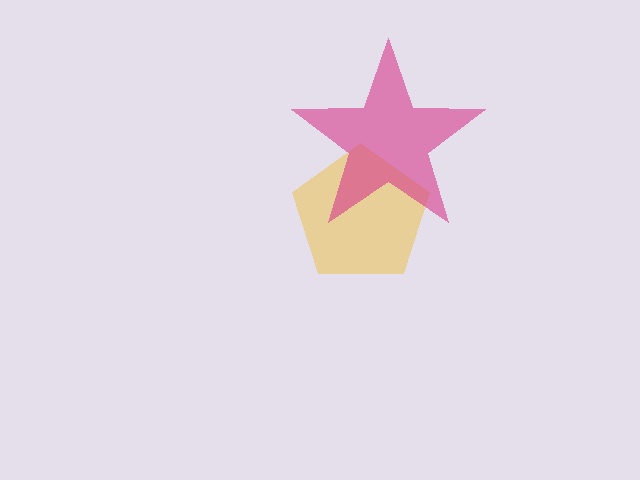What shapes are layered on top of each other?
The layered shapes are: a yellow pentagon, a magenta star.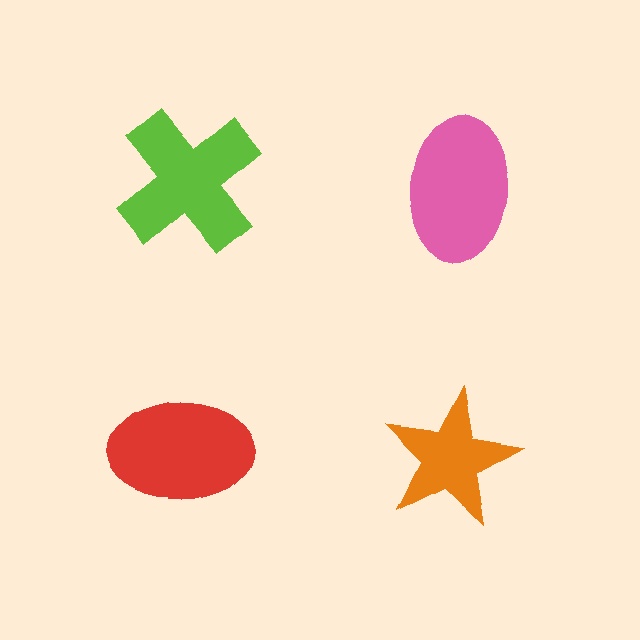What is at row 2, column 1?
A red ellipse.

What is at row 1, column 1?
A lime cross.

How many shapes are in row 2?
2 shapes.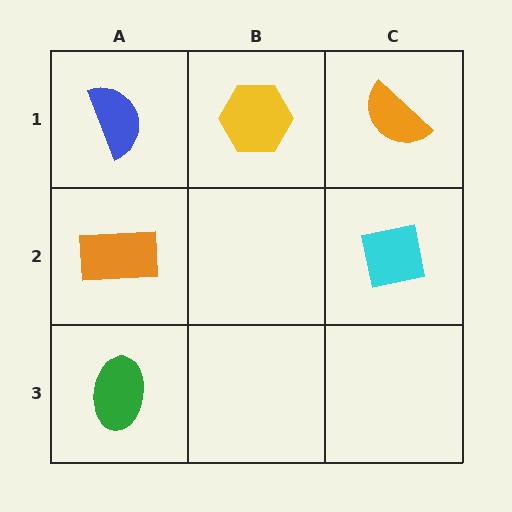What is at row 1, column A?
A blue semicircle.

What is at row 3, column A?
A green ellipse.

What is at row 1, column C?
An orange semicircle.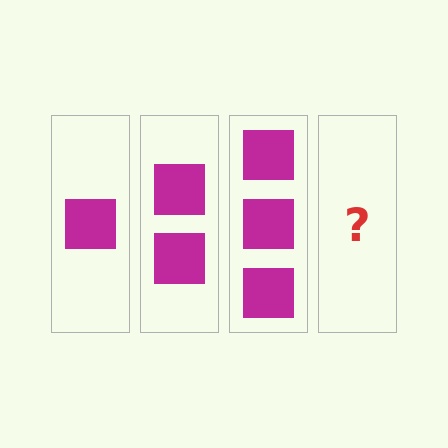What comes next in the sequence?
The next element should be 4 squares.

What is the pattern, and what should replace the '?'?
The pattern is that each step adds one more square. The '?' should be 4 squares.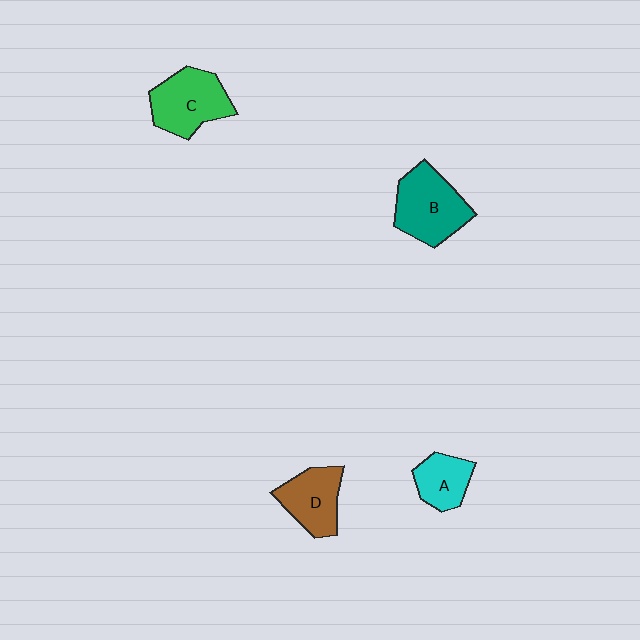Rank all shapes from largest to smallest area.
From largest to smallest: B (teal), C (green), D (brown), A (cyan).